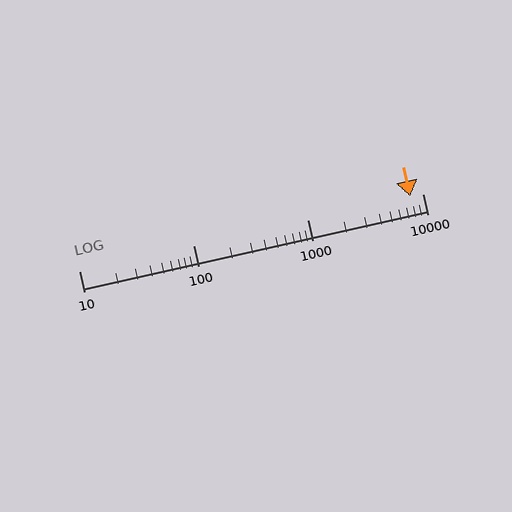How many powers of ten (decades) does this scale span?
The scale spans 3 decades, from 10 to 10000.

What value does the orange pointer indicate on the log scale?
The pointer indicates approximately 7800.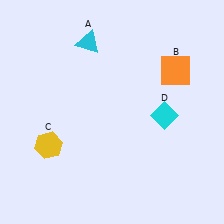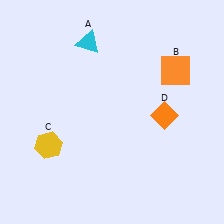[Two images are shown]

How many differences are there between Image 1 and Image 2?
There is 1 difference between the two images.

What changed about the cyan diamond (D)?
In Image 1, D is cyan. In Image 2, it changed to orange.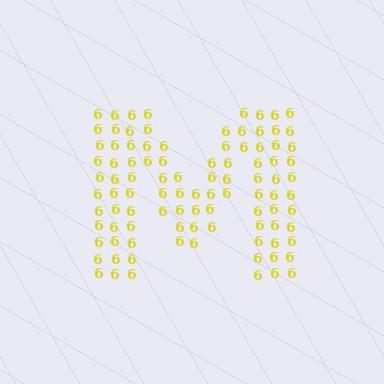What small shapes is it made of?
It is made of small digit 6's.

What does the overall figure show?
The overall figure shows the letter M.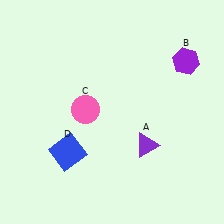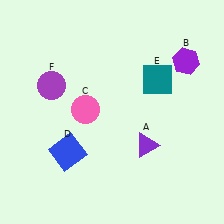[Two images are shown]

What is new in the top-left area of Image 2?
A purple circle (F) was added in the top-left area of Image 2.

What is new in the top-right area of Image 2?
A teal square (E) was added in the top-right area of Image 2.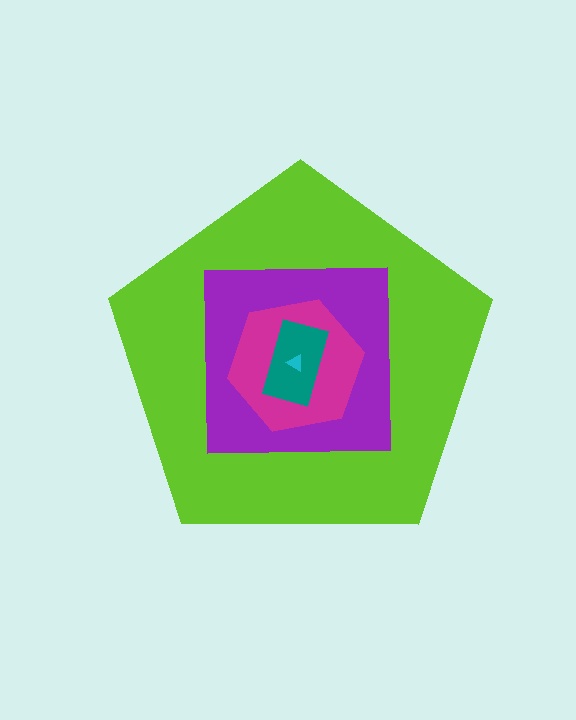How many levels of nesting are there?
5.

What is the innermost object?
The cyan triangle.